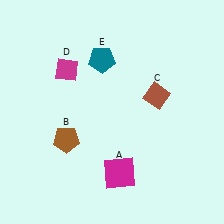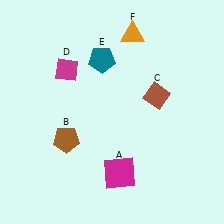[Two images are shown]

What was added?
An orange triangle (F) was added in Image 2.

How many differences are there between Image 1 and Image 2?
There is 1 difference between the two images.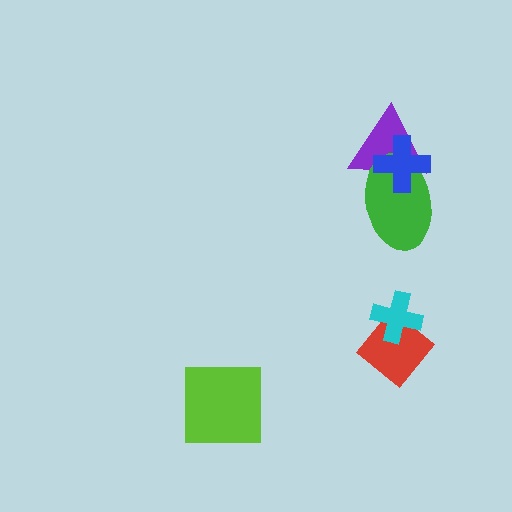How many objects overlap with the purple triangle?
2 objects overlap with the purple triangle.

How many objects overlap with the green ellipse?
2 objects overlap with the green ellipse.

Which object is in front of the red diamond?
The cyan cross is in front of the red diamond.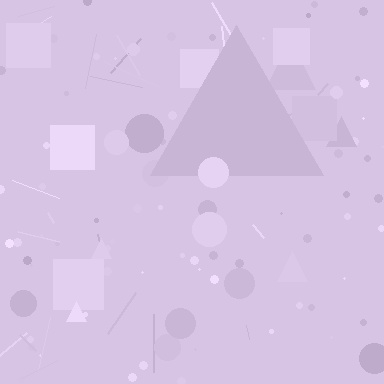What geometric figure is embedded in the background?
A triangle is embedded in the background.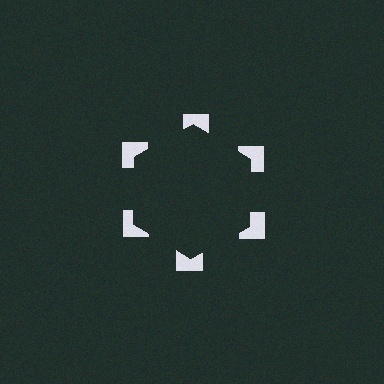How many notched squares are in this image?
There are 6 — one at each vertex of the illusory hexagon.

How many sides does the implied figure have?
6 sides.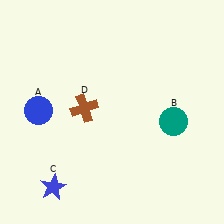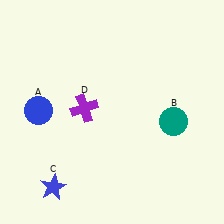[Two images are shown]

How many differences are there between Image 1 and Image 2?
There is 1 difference between the two images.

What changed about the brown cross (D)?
In Image 1, D is brown. In Image 2, it changed to purple.